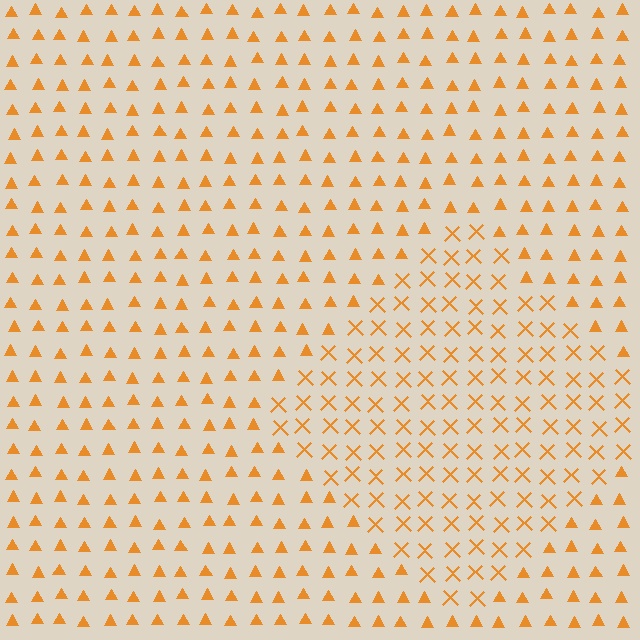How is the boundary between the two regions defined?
The boundary is defined by a change in element shape: X marks inside vs. triangles outside. All elements share the same color and spacing.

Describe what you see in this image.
The image is filled with small orange elements arranged in a uniform grid. A diamond-shaped region contains X marks, while the surrounding area contains triangles. The boundary is defined purely by the change in element shape.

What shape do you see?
I see a diamond.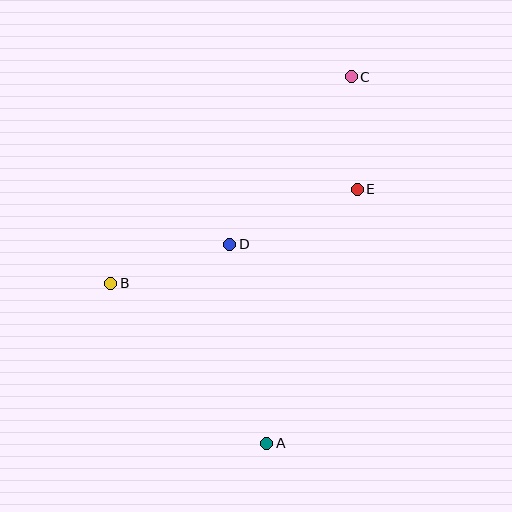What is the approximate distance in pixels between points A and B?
The distance between A and B is approximately 223 pixels.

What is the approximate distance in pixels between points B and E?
The distance between B and E is approximately 264 pixels.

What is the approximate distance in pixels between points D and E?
The distance between D and E is approximately 139 pixels.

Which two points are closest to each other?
Points C and E are closest to each other.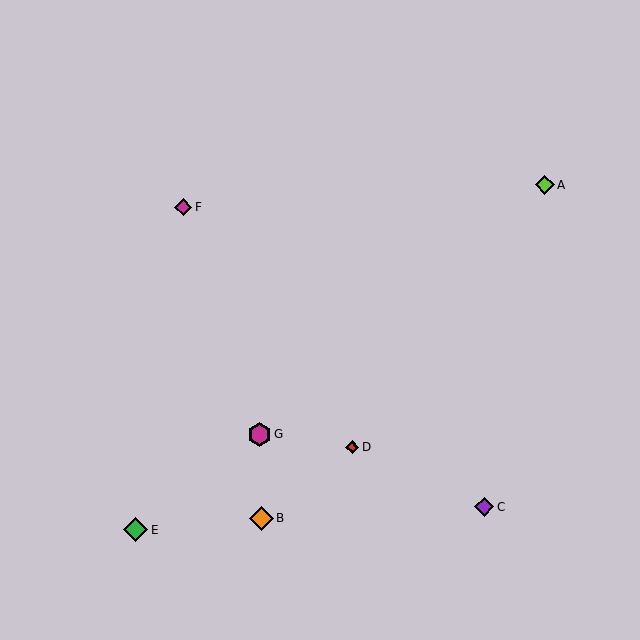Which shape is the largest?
The green diamond (labeled E) is the largest.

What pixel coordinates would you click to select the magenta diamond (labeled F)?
Click at (183, 207) to select the magenta diamond F.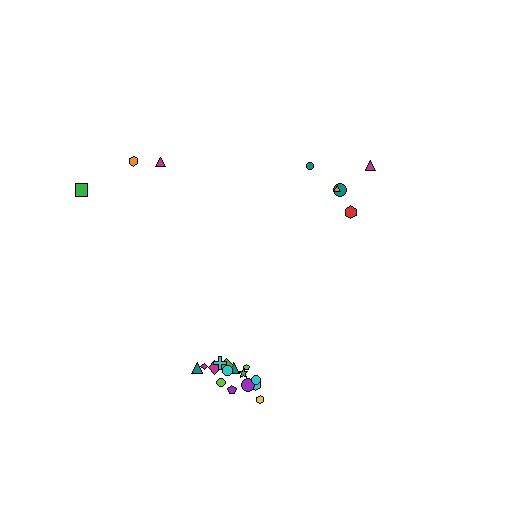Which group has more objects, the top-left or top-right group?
The top-right group.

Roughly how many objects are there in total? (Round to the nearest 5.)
Roughly 25 objects in total.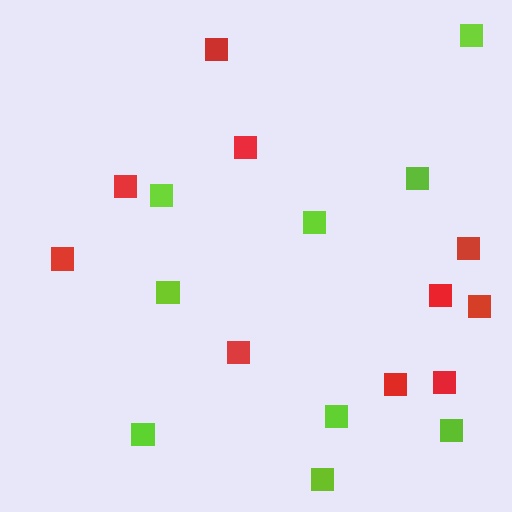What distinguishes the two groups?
There are 2 groups: one group of red squares (10) and one group of lime squares (9).